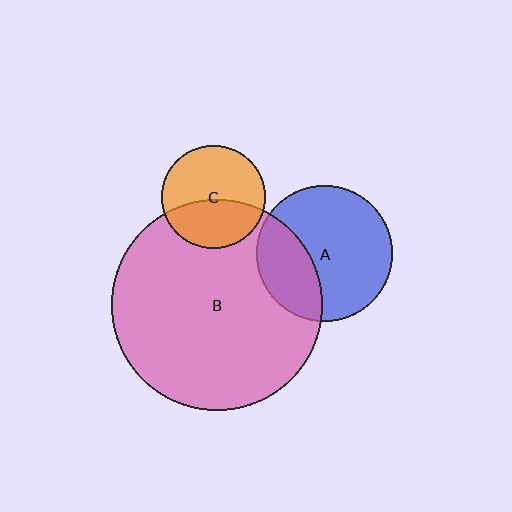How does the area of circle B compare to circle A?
Approximately 2.4 times.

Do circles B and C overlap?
Yes.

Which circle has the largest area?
Circle B (pink).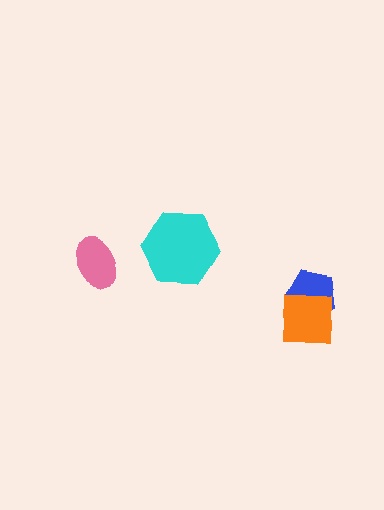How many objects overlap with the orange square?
1 object overlaps with the orange square.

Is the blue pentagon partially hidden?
Yes, it is partially covered by another shape.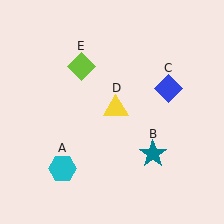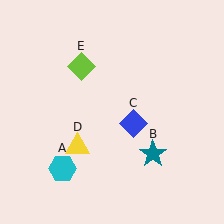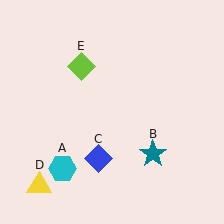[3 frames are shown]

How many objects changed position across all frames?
2 objects changed position: blue diamond (object C), yellow triangle (object D).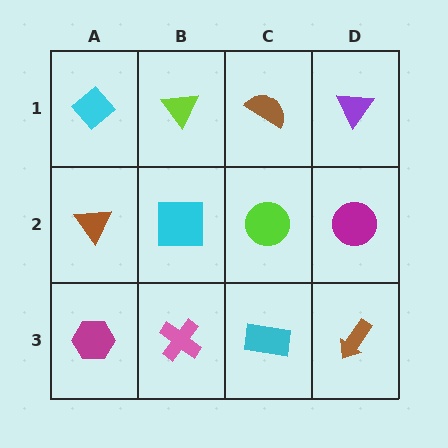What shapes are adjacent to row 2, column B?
A lime triangle (row 1, column B), a pink cross (row 3, column B), a brown triangle (row 2, column A), a lime circle (row 2, column C).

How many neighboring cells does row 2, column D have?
3.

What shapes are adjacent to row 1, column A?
A brown triangle (row 2, column A), a lime triangle (row 1, column B).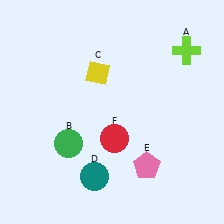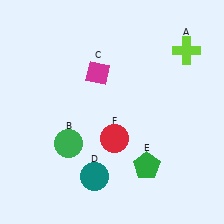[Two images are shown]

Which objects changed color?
C changed from yellow to magenta. E changed from pink to green.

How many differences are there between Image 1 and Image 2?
There are 2 differences between the two images.